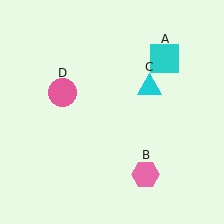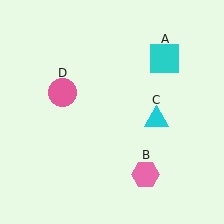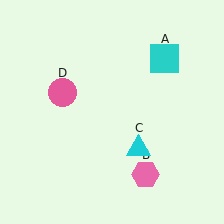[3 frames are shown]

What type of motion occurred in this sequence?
The cyan triangle (object C) rotated clockwise around the center of the scene.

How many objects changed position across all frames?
1 object changed position: cyan triangle (object C).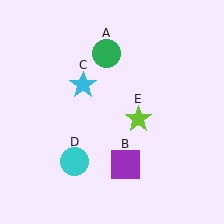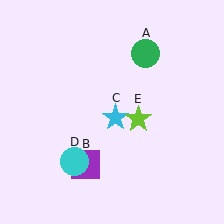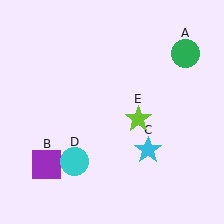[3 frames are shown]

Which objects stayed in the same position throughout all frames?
Cyan circle (object D) and lime star (object E) remained stationary.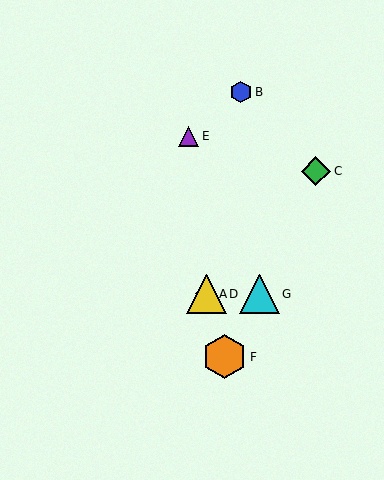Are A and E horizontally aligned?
No, A is at y≈294 and E is at y≈136.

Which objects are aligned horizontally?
Objects A, D, G are aligned horizontally.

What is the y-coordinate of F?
Object F is at y≈357.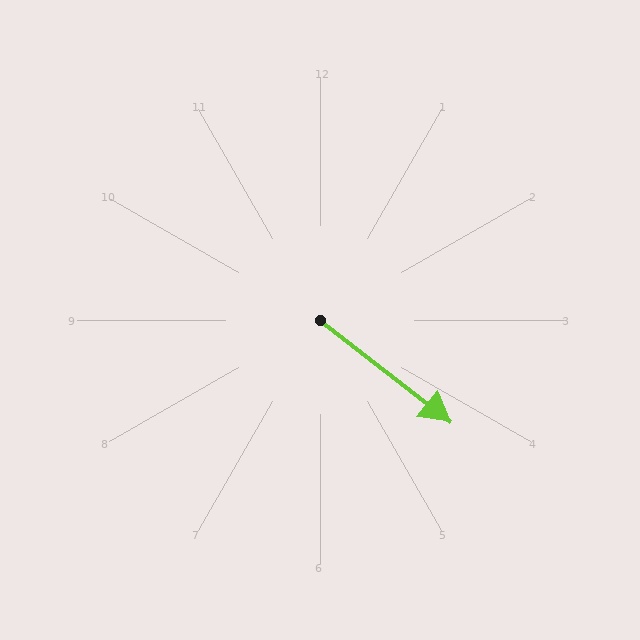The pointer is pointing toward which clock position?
Roughly 4 o'clock.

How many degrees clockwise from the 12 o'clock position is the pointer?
Approximately 128 degrees.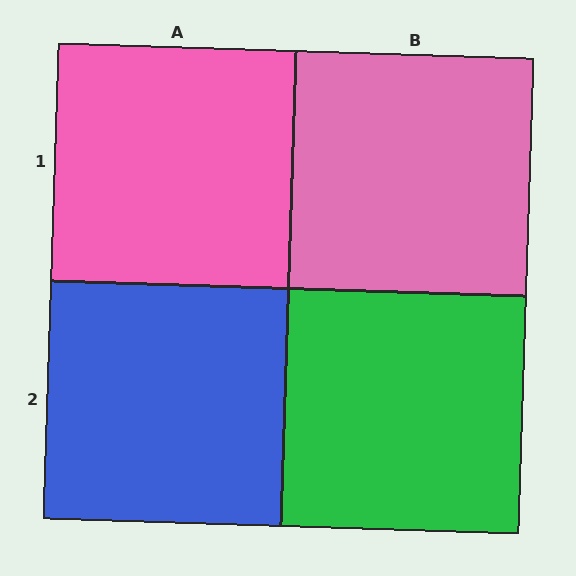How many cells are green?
1 cell is green.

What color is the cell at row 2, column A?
Blue.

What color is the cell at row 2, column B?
Green.